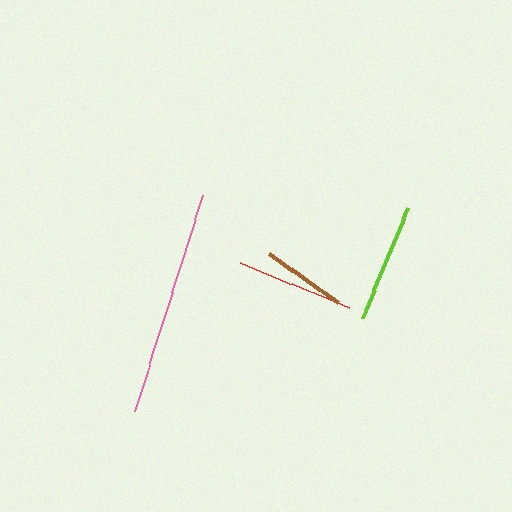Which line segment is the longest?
The pink line is the longest at approximately 226 pixels.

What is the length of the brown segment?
The brown segment is approximately 84 pixels long.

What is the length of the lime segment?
The lime segment is approximately 119 pixels long.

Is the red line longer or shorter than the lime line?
The lime line is longer than the red line.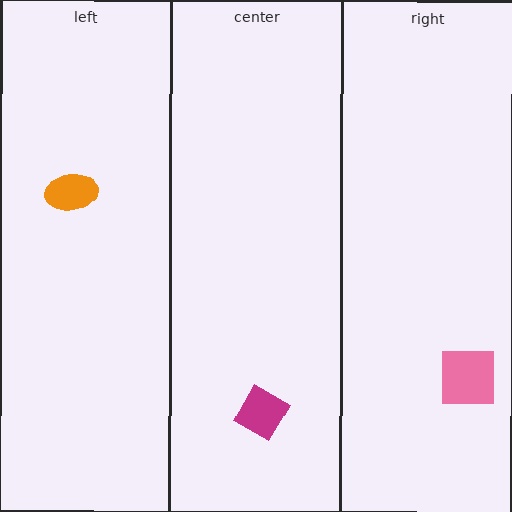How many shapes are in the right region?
1.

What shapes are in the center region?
The magenta diamond.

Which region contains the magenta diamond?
The center region.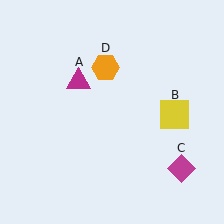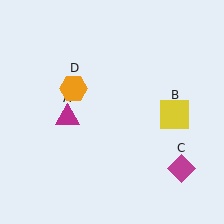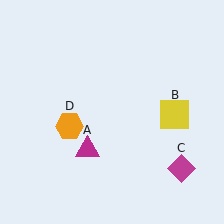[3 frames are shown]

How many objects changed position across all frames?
2 objects changed position: magenta triangle (object A), orange hexagon (object D).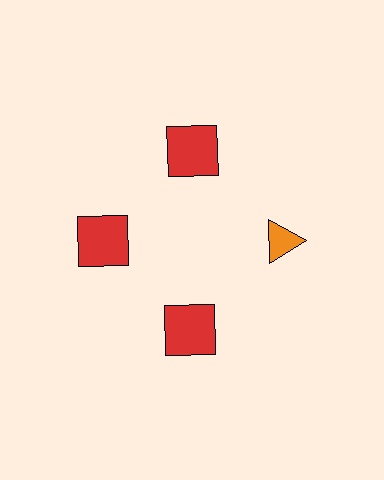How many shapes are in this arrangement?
There are 4 shapes arranged in a ring pattern.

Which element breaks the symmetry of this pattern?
The orange triangle at roughly the 3 o'clock position breaks the symmetry. All other shapes are red squares.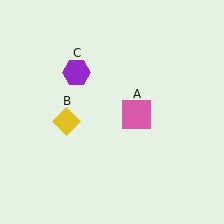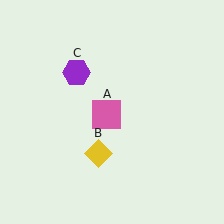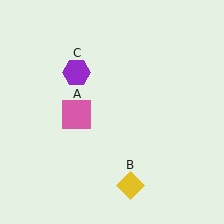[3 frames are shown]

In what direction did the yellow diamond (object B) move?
The yellow diamond (object B) moved down and to the right.